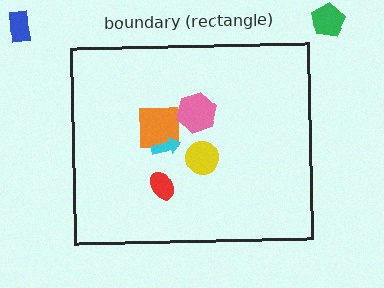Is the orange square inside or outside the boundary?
Inside.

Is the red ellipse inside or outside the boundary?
Inside.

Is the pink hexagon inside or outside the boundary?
Inside.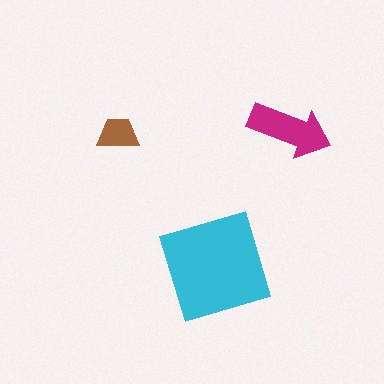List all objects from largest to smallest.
The cyan square, the magenta arrow, the brown trapezoid.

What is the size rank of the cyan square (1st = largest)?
1st.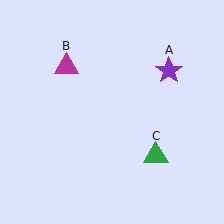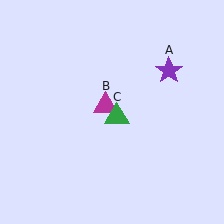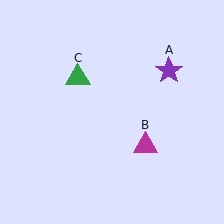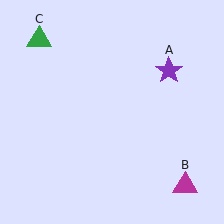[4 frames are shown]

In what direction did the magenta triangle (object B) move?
The magenta triangle (object B) moved down and to the right.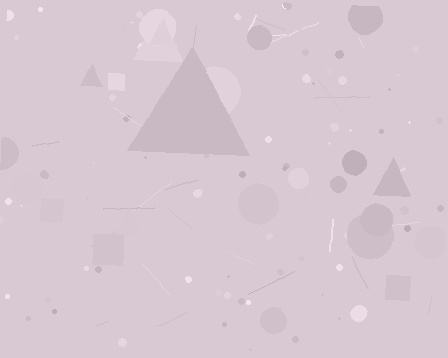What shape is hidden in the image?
A triangle is hidden in the image.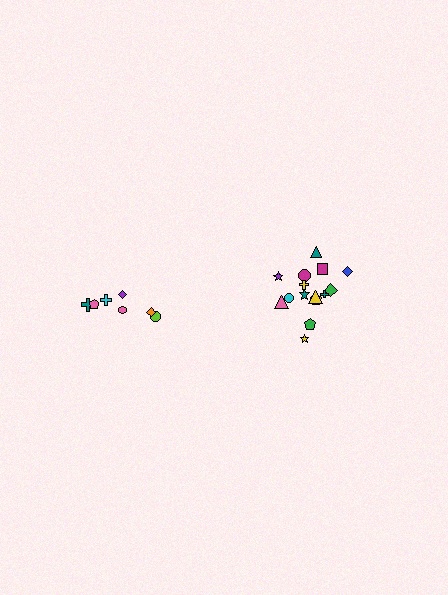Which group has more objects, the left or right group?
The right group.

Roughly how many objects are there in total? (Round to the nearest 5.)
Roughly 20 objects in total.